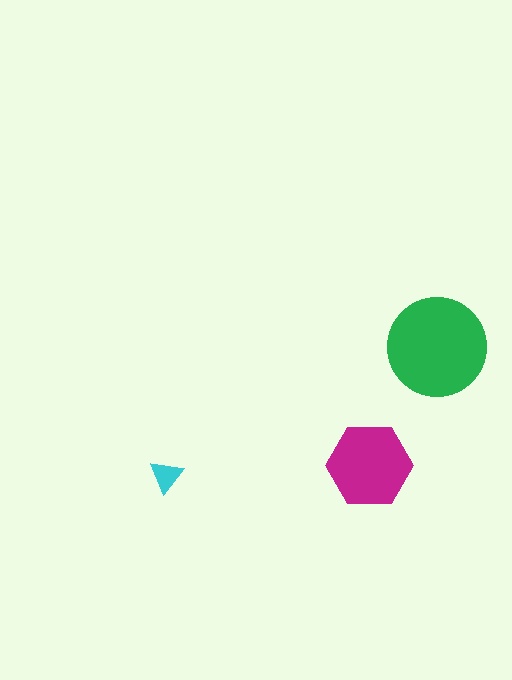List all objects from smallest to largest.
The cyan triangle, the magenta hexagon, the green circle.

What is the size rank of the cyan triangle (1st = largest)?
3rd.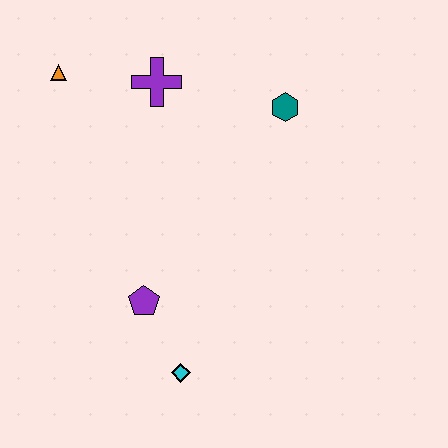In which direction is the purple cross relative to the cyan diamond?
The purple cross is above the cyan diamond.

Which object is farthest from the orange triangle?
The cyan diamond is farthest from the orange triangle.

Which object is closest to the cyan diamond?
The purple pentagon is closest to the cyan diamond.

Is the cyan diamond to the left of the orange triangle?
No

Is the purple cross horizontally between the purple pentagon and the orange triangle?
No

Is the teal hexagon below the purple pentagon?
No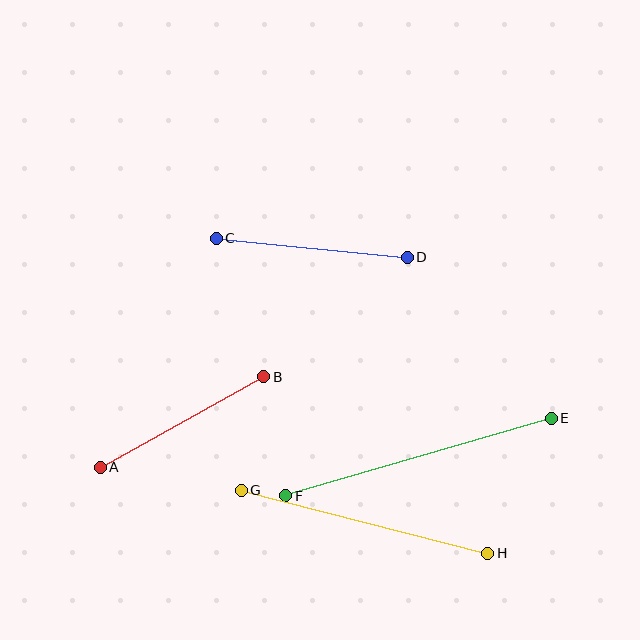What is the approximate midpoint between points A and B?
The midpoint is at approximately (182, 422) pixels.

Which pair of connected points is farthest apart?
Points E and F are farthest apart.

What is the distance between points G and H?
The distance is approximately 254 pixels.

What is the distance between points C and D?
The distance is approximately 192 pixels.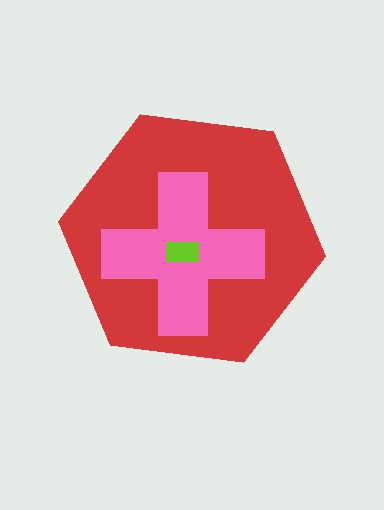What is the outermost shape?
The red hexagon.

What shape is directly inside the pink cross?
The lime rectangle.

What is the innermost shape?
The lime rectangle.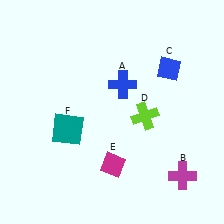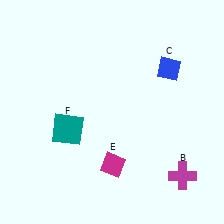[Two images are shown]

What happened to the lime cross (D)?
The lime cross (D) was removed in Image 2. It was in the bottom-right area of Image 1.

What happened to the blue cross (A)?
The blue cross (A) was removed in Image 2. It was in the top-right area of Image 1.